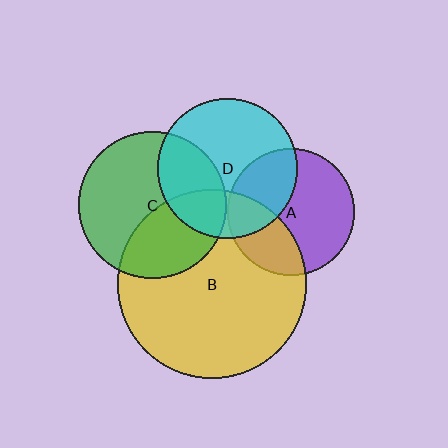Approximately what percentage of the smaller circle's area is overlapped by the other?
Approximately 30%.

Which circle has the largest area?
Circle B (yellow).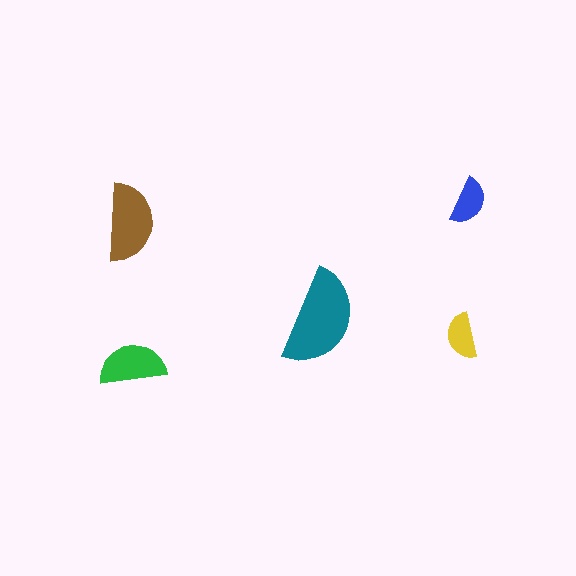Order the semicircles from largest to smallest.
the teal one, the brown one, the green one, the blue one, the yellow one.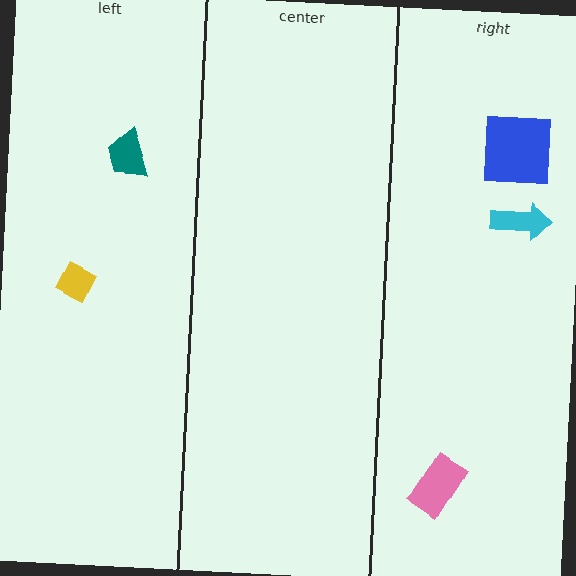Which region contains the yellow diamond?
The left region.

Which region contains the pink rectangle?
The right region.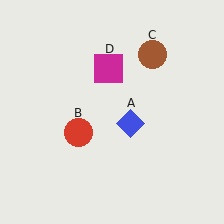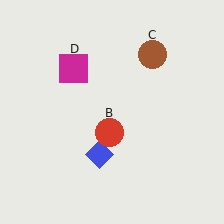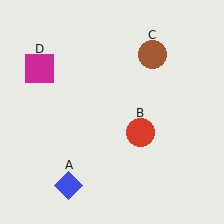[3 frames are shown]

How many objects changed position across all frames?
3 objects changed position: blue diamond (object A), red circle (object B), magenta square (object D).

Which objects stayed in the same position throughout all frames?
Brown circle (object C) remained stationary.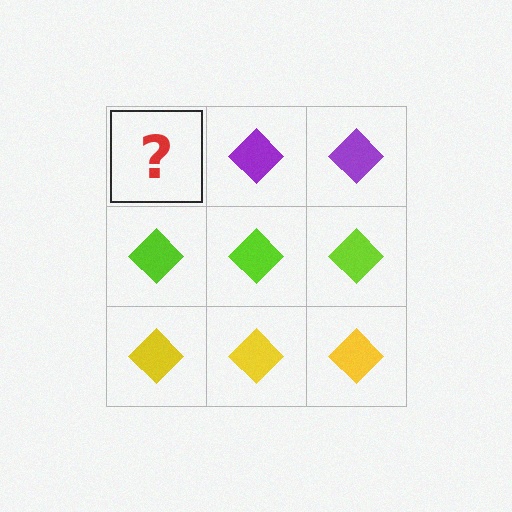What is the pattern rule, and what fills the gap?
The rule is that each row has a consistent color. The gap should be filled with a purple diamond.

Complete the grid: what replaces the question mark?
The question mark should be replaced with a purple diamond.